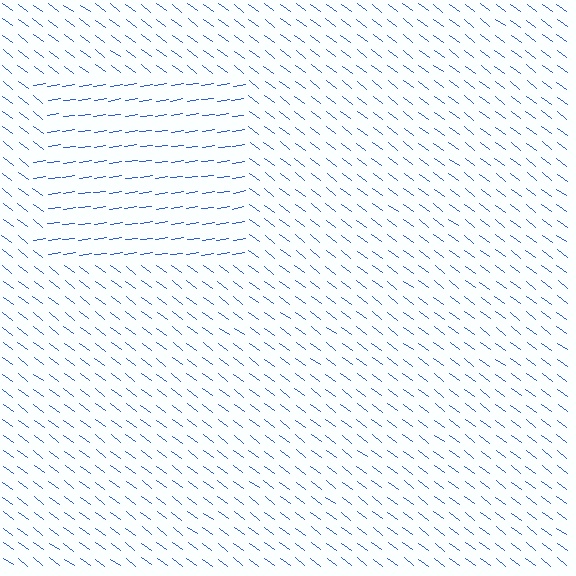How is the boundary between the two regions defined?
The boundary is defined purely by a change in line orientation (approximately 45 degrees difference). All lines are the same color and thickness.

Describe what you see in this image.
The image is filled with small blue line segments. A rectangle region in the image has lines oriented differently from the surrounding lines, creating a visible texture boundary.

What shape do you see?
I see a rectangle.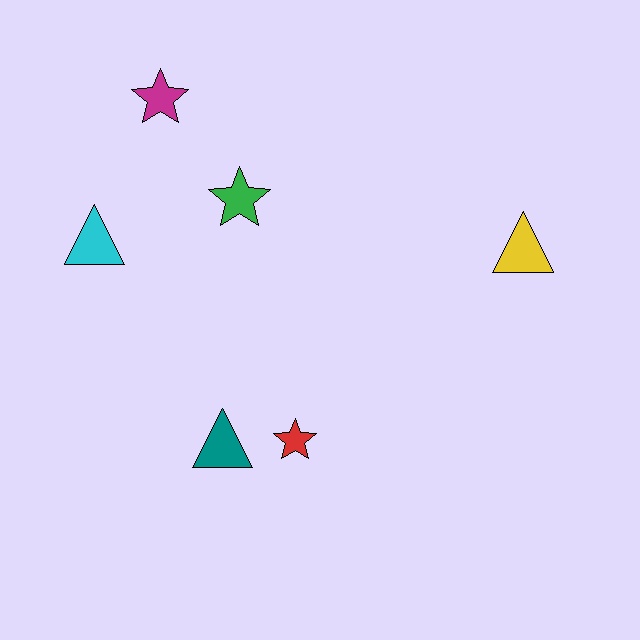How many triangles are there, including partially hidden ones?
There are 3 triangles.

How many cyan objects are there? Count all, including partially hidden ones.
There is 1 cyan object.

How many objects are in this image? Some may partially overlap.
There are 6 objects.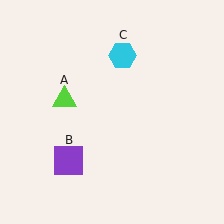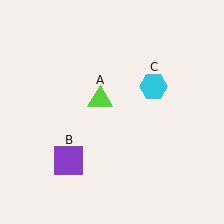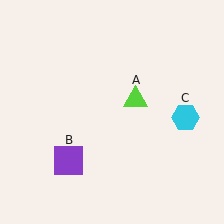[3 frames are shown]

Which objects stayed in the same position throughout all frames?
Purple square (object B) remained stationary.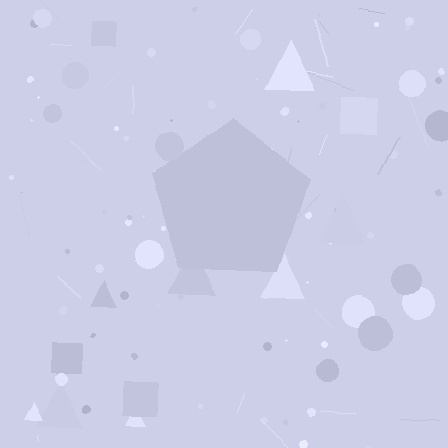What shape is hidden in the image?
A pentagon is hidden in the image.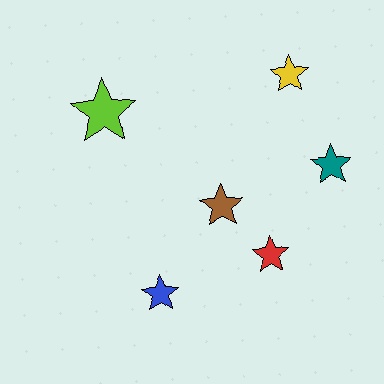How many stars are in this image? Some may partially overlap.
There are 6 stars.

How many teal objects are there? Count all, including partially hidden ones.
There is 1 teal object.